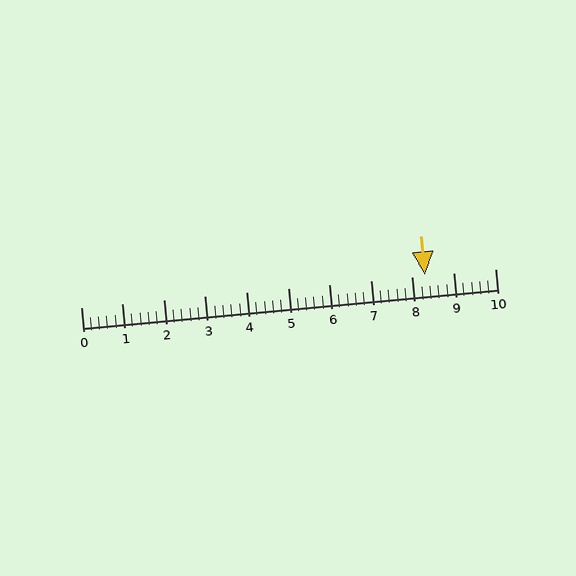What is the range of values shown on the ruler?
The ruler shows values from 0 to 10.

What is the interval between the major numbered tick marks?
The major tick marks are spaced 1 units apart.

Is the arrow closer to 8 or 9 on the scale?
The arrow is closer to 8.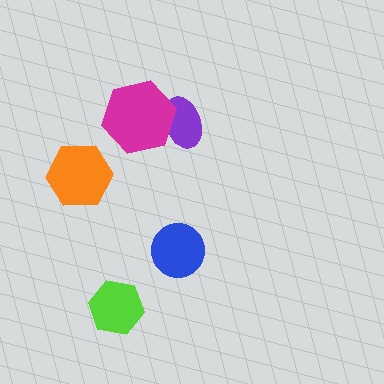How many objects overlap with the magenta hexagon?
1 object overlaps with the magenta hexagon.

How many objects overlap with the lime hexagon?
0 objects overlap with the lime hexagon.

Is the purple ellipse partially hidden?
Yes, it is partially covered by another shape.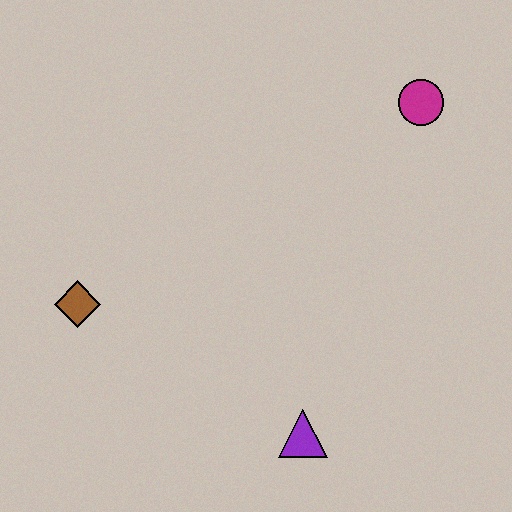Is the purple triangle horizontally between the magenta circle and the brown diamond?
Yes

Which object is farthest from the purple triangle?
The magenta circle is farthest from the purple triangle.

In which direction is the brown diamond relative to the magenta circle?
The brown diamond is to the left of the magenta circle.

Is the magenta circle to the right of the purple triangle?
Yes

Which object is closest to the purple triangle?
The brown diamond is closest to the purple triangle.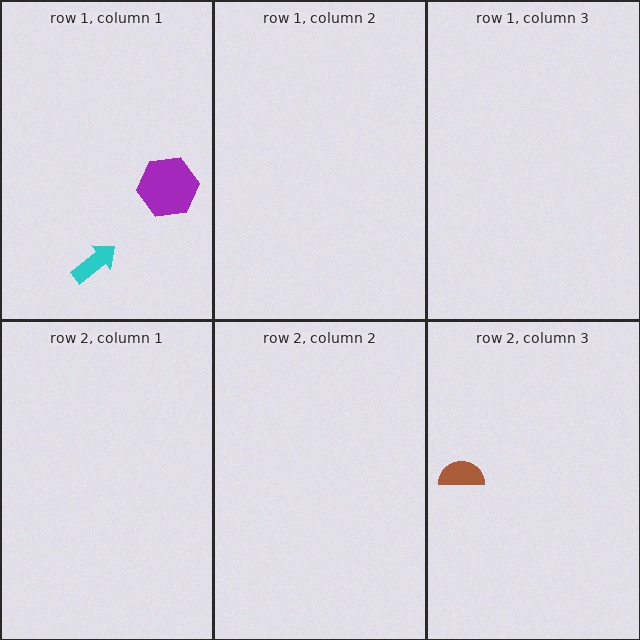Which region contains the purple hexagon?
The row 1, column 1 region.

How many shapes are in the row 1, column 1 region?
2.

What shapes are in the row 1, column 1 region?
The purple hexagon, the cyan arrow.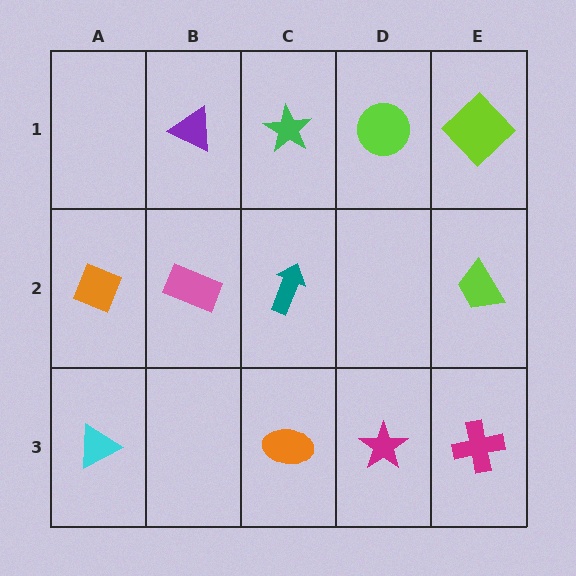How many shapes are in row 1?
4 shapes.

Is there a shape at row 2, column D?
No, that cell is empty.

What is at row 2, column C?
A teal arrow.